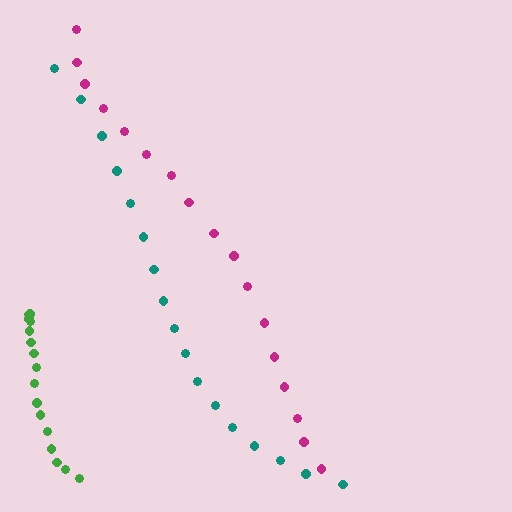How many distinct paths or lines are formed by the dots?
There are 3 distinct paths.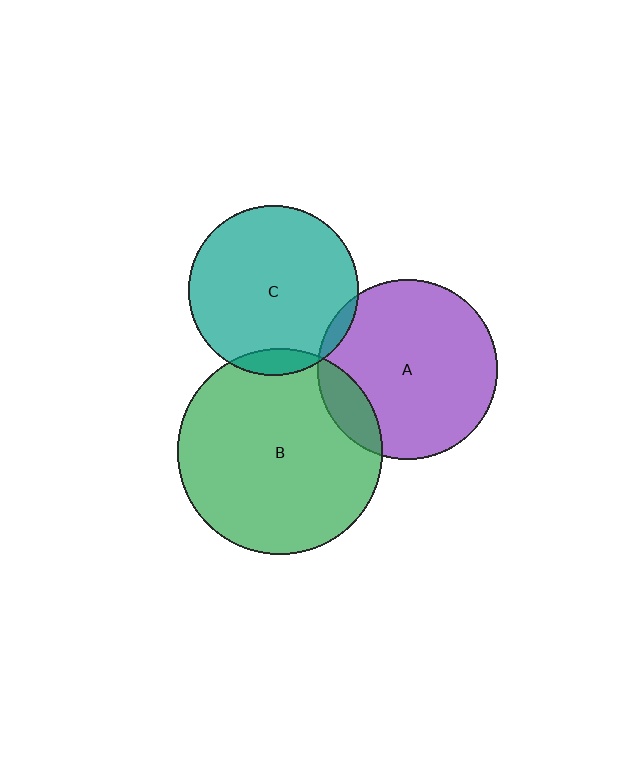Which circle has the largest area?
Circle B (green).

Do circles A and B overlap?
Yes.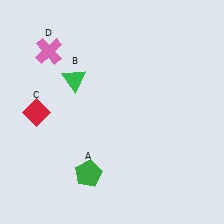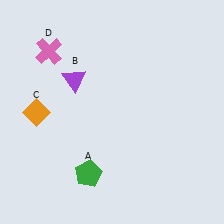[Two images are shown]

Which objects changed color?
B changed from green to purple. C changed from red to orange.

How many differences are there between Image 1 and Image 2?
There are 2 differences between the two images.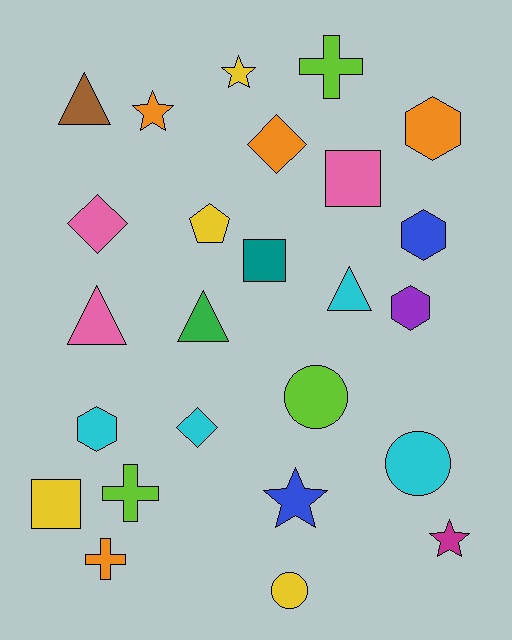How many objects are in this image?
There are 25 objects.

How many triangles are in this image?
There are 4 triangles.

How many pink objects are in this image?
There are 3 pink objects.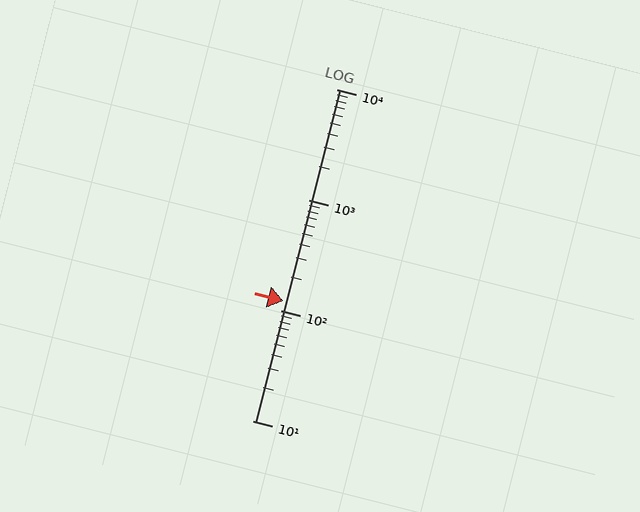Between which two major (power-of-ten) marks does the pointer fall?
The pointer is between 100 and 1000.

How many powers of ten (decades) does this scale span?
The scale spans 3 decades, from 10 to 10000.